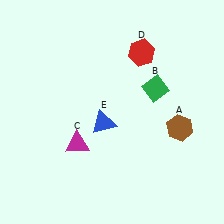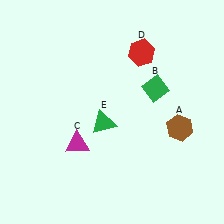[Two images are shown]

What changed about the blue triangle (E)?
In Image 1, E is blue. In Image 2, it changed to green.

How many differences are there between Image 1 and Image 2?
There is 1 difference between the two images.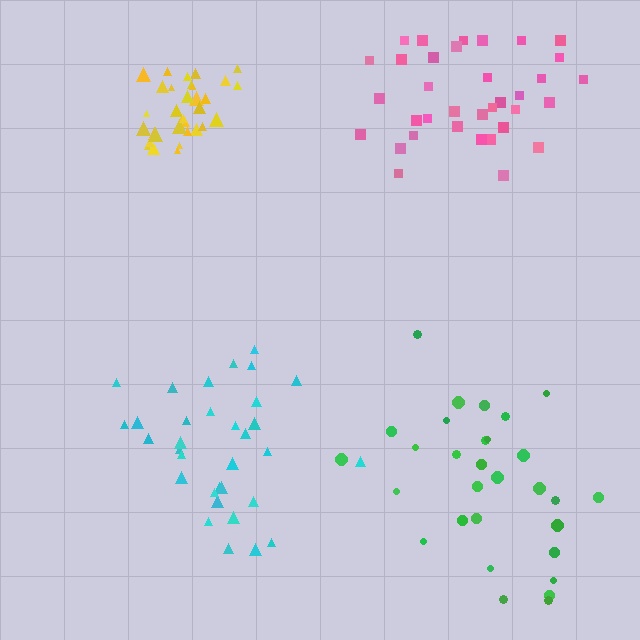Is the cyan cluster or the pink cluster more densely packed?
Cyan.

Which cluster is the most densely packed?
Yellow.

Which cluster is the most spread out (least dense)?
Green.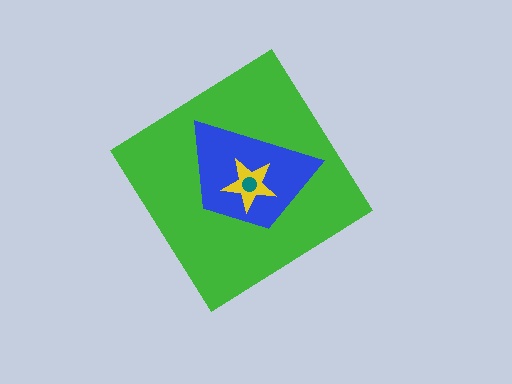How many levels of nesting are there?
4.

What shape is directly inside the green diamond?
The blue trapezoid.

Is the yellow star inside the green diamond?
Yes.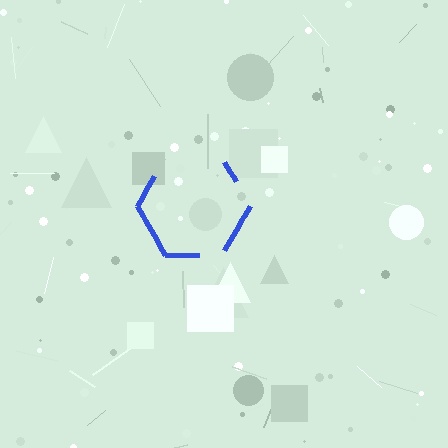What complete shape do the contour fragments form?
The contour fragments form a hexagon.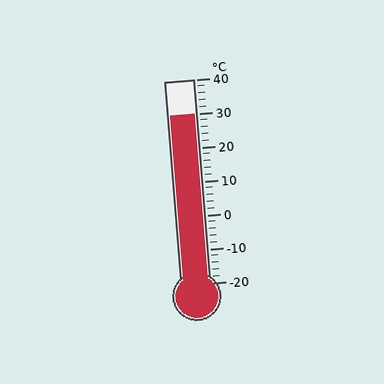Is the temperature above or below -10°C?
The temperature is above -10°C.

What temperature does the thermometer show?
The thermometer shows approximately 30°C.